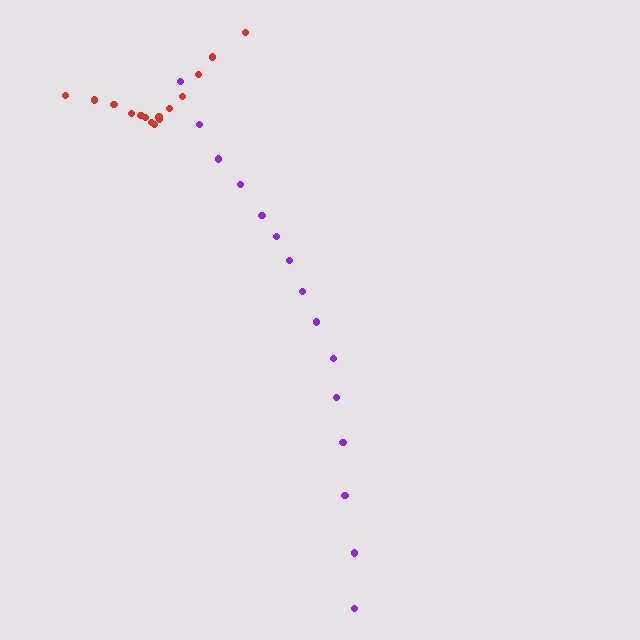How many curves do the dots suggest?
There are 2 distinct paths.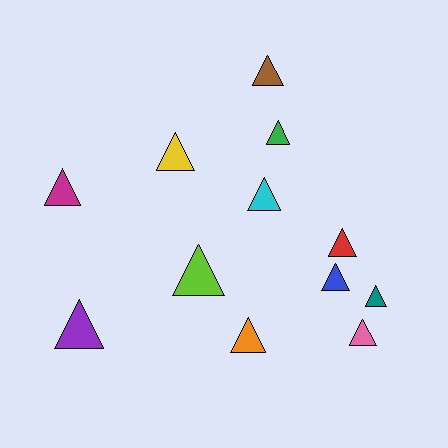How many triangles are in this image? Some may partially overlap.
There are 12 triangles.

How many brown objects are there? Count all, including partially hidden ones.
There is 1 brown object.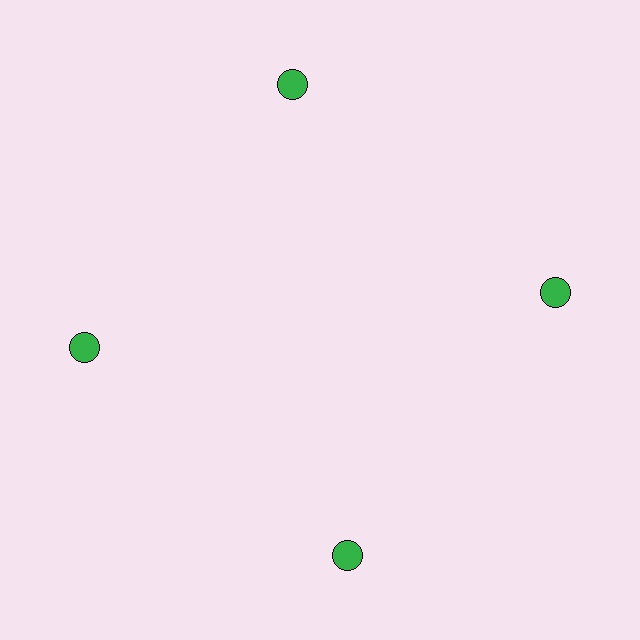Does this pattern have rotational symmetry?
Yes, this pattern has 4-fold rotational symmetry. It looks the same after rotating 90 degrees around the center.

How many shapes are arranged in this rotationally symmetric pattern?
There are 4 shapes, arranged in 4 groups of 1.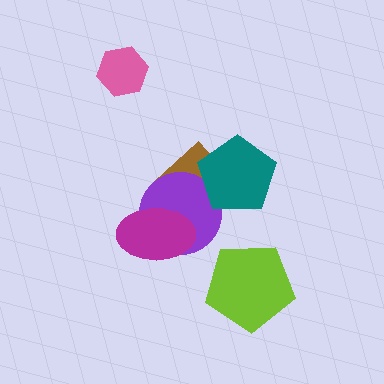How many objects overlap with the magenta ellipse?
2 objects overlap with the magenta ellipse.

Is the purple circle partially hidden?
Yes, it is partially covered by another shape.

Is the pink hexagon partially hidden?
No, no other shape covers it.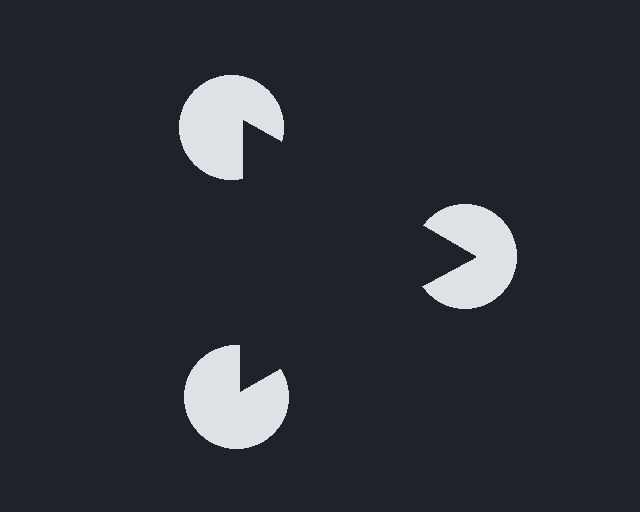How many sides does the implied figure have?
3 sides.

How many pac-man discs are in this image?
There are 3 — one at each vertex of the illusory triangle.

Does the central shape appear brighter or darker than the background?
It typically appears slightly darker than the background, even though no actual brightness change is drawn.